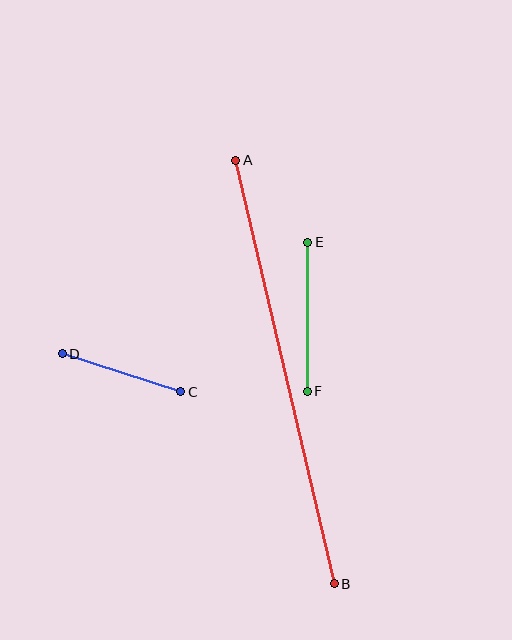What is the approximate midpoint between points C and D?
The midpoint is at approximately (121, 373) pixels.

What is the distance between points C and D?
The distance is approximately 124 pixels.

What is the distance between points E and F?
The distance is approximately 149 pixels.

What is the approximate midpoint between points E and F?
The midpoint is at approximately (308, 317) pixels.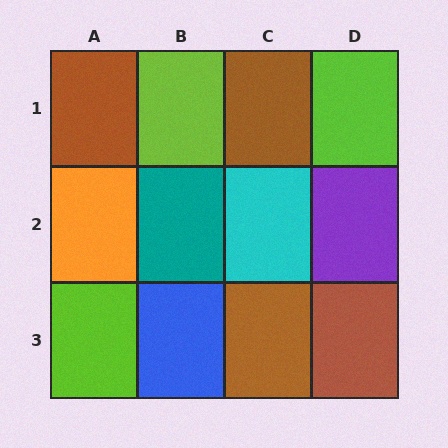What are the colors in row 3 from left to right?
Lime, blue, brown, brown.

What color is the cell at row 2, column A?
Orange.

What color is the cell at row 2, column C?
Cyan.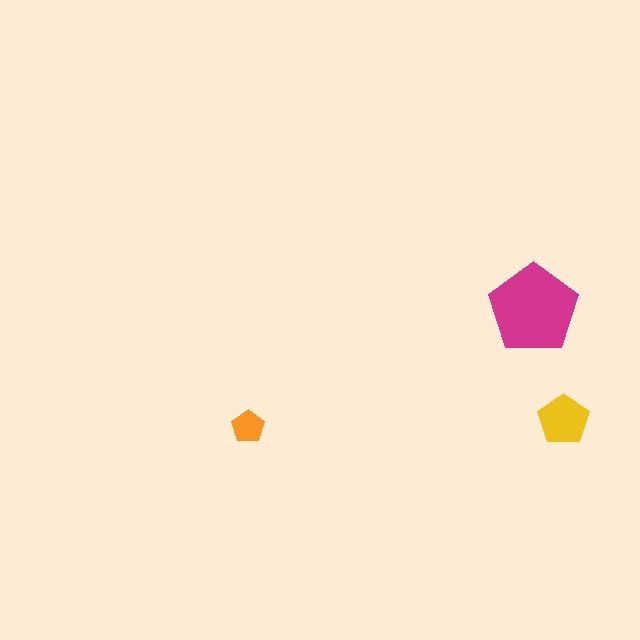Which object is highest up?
The magenta pentagon is topmost.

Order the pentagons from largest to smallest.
the magenta one, the yellow one, the orange one.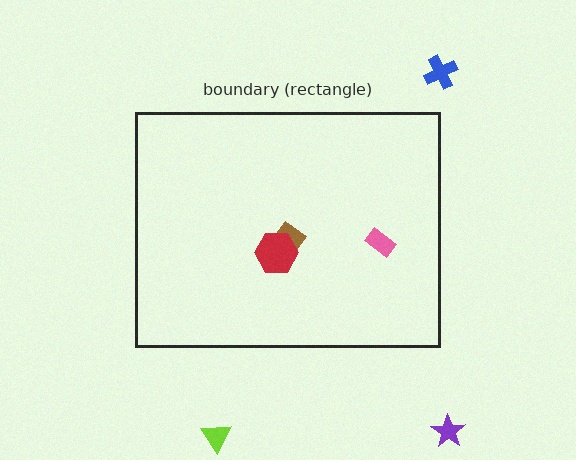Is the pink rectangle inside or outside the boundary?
Inside.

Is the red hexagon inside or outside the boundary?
Inside.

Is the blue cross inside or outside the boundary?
Outside.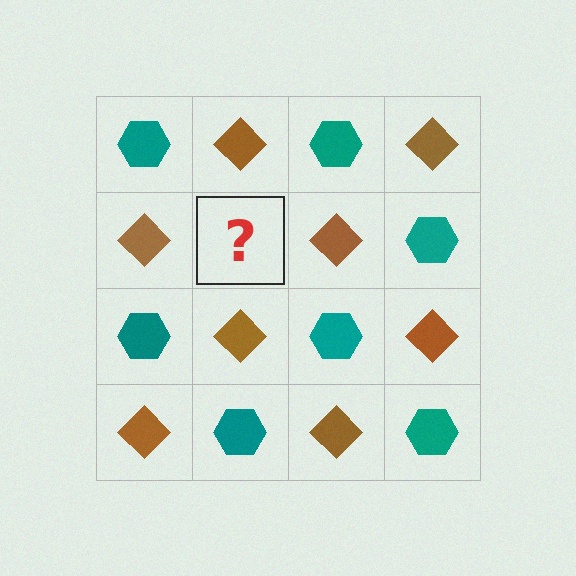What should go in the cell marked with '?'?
The missing cell should contain a teal hexagon.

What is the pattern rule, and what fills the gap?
The rule is that it alternates teal hexagon and brown diamond in a checkerboard pattern. The gap should be filled with a teal hexagon.